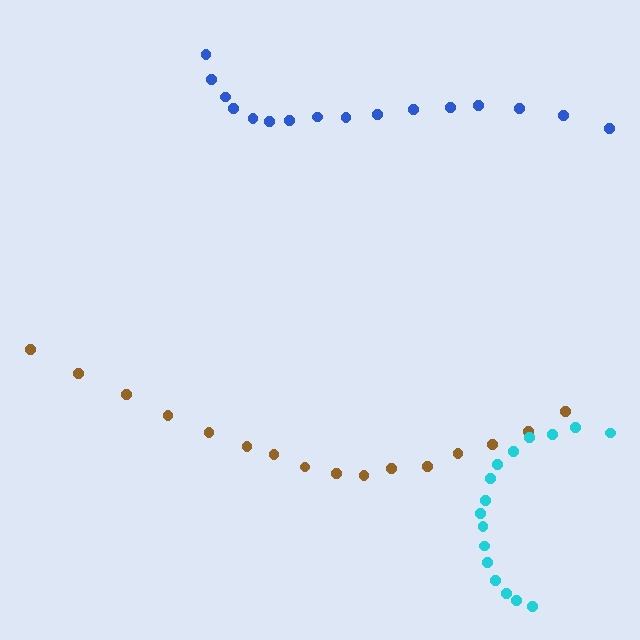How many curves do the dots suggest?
There are 3 distinct paths.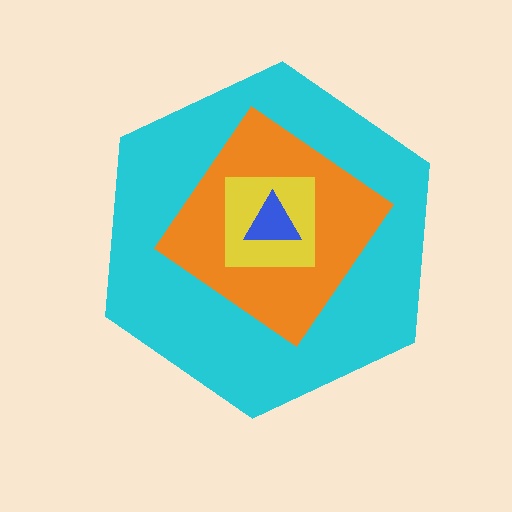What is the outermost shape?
The cyan hexagon.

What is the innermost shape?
The blue triangle.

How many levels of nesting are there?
4.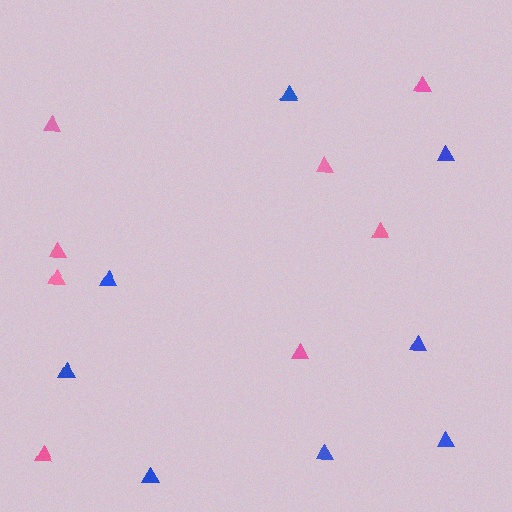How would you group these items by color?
There are 2 groups: one group of pink triangles (8) and one group of blue triangles (8).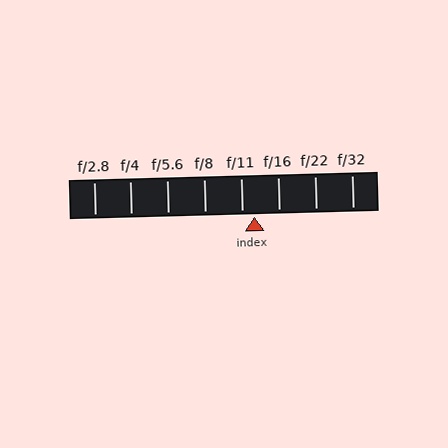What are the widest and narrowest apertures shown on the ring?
The widest aperture shown is f/2.8 and the narrowest is f/32.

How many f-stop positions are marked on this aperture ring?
There are 8 f-stop positions marked.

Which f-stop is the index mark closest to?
The index mark is closest to f/11.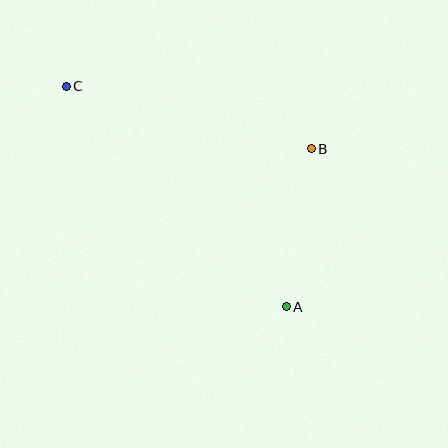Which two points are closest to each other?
Points A and B are closest to each other.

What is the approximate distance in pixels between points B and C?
The distance between B and C is approximately 253 pixels.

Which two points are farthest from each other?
Points A and C are farthest from each other.